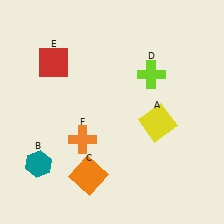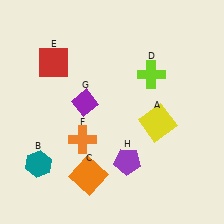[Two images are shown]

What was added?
A purple diamond (G), a purple pentagon (H) were added in Image 2.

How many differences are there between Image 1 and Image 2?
There are 2 differences between the two images.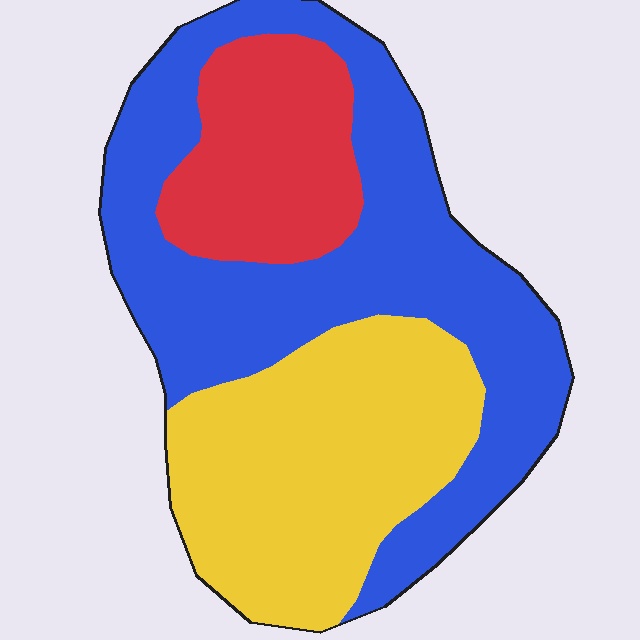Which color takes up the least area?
Red, at roughly 20%.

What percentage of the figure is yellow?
Yellow covers around 35% of the figure.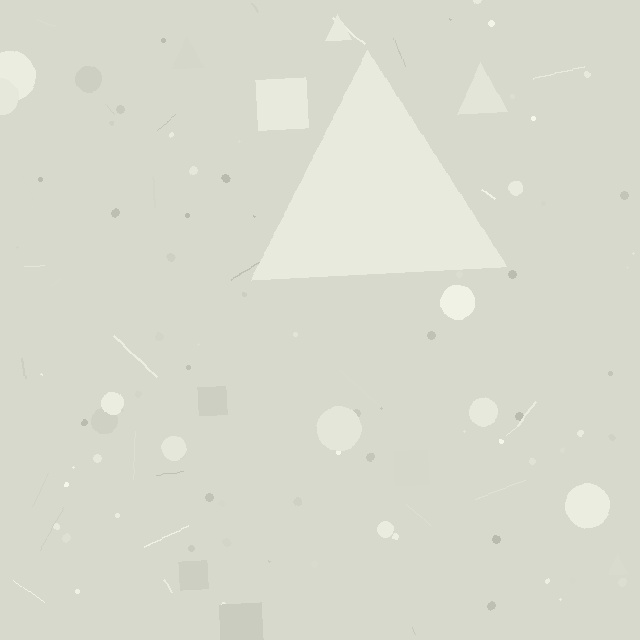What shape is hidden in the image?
A triangle is hidden in the image.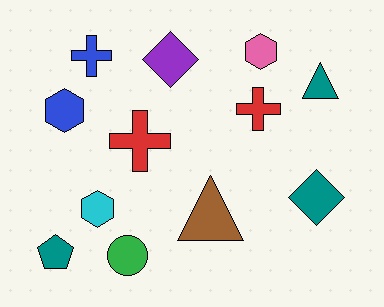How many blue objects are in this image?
There are 2 blue objects.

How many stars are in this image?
There are no stars.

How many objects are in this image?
There are 12 objects.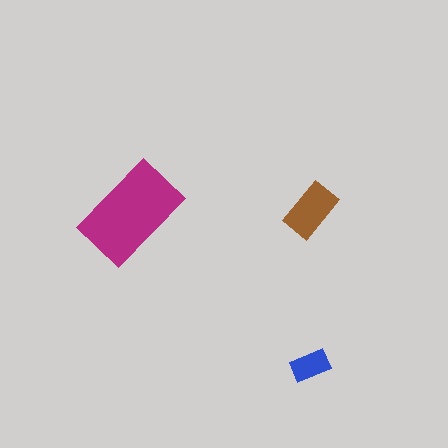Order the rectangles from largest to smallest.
the magenta one, the brown one, the blue one.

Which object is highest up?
The brown rectangle is topmost.